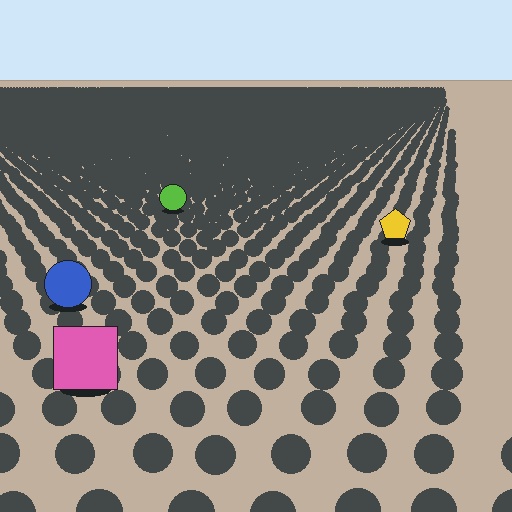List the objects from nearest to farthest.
From nearest to farthest: the pink square, the blue circle, the yellow pentagon, the lime circle.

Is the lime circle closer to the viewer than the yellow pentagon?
No. The yellow pentagon is closer — you can tell from the texture gradient: the ground texture is coarser near it.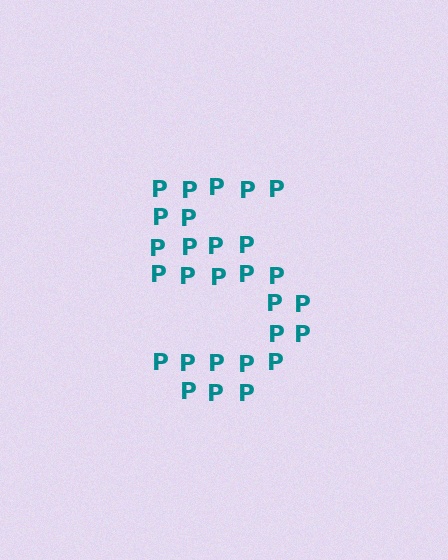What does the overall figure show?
The overall figure shows the digit 5.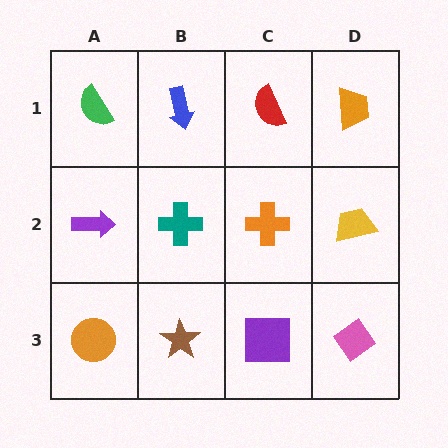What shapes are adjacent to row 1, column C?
An orange cross (row 2, column C), a blue arrow (row 1, column B), an orange trapezoid (row 1, column D).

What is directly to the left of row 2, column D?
An orange cross.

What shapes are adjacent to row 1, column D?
A yellow trapezoid (row 2, column D), a red semicircle (row 1, column C).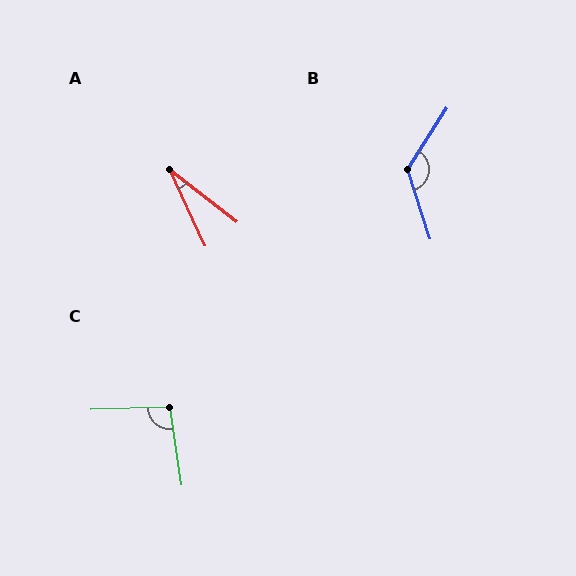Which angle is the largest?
B, at approximately 129 degrees.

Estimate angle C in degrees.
Approximately 96 degrees.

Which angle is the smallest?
A, at approximately 27 degrees.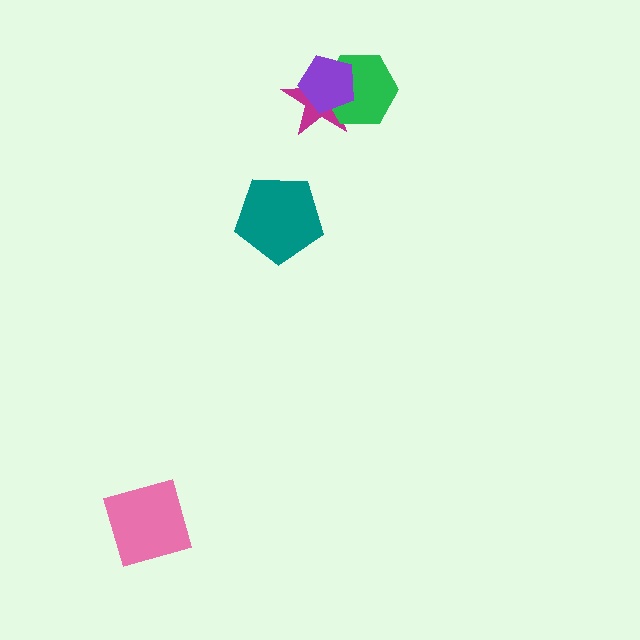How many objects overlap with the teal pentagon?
0 objects overlap with the teal pentagon.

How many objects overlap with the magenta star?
2 objects overlap with the magenta star.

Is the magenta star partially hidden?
Yes, it is partially covered by another shape.